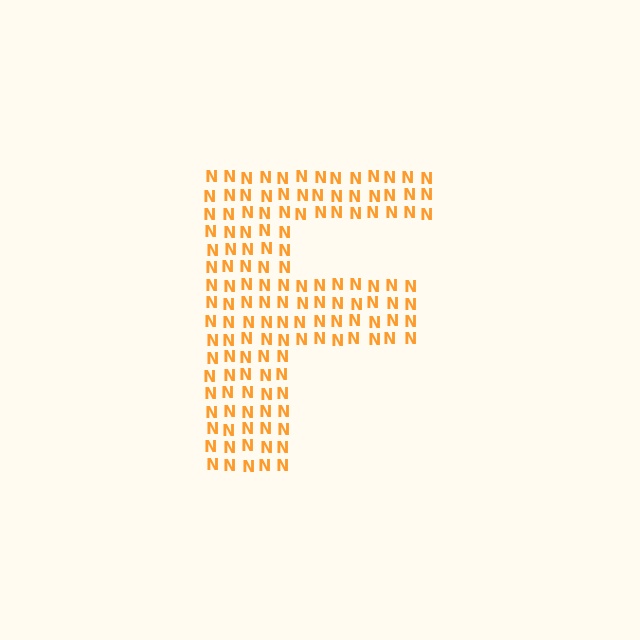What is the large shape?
The large shape is the letter F.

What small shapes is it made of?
It is made of small letter N's.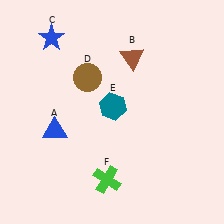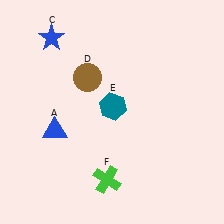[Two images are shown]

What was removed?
The brown triangle (B) was removed in Image 2.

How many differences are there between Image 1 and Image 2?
There is 1 difference between the two images.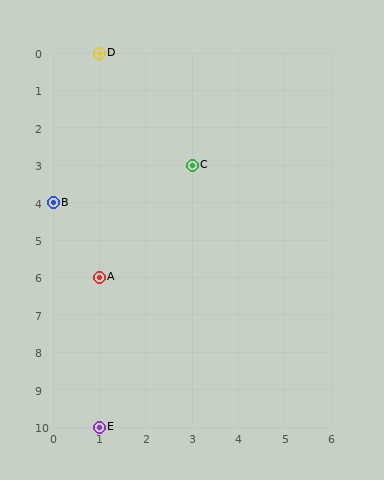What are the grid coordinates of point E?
Point E is at grid coordinates (1, 10).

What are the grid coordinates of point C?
Point C is at grid coordinates (3, 3).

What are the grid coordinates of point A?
Point A is at grid coordinates (1, 6).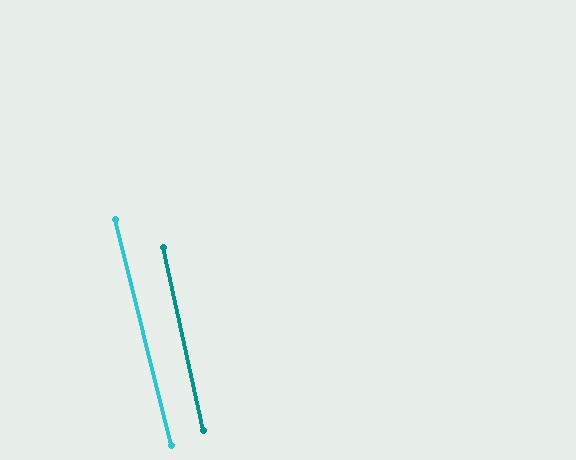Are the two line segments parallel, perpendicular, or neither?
Parallel — their directions differ by only 1.7°.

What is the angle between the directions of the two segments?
Approximately 2 degrees.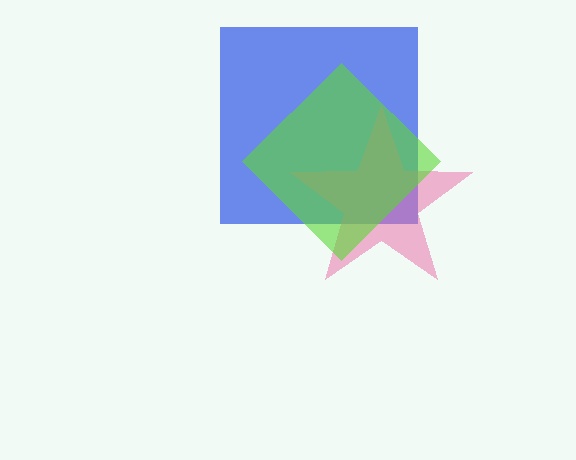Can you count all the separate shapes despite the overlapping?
Yes, there are 3 separate shapes.